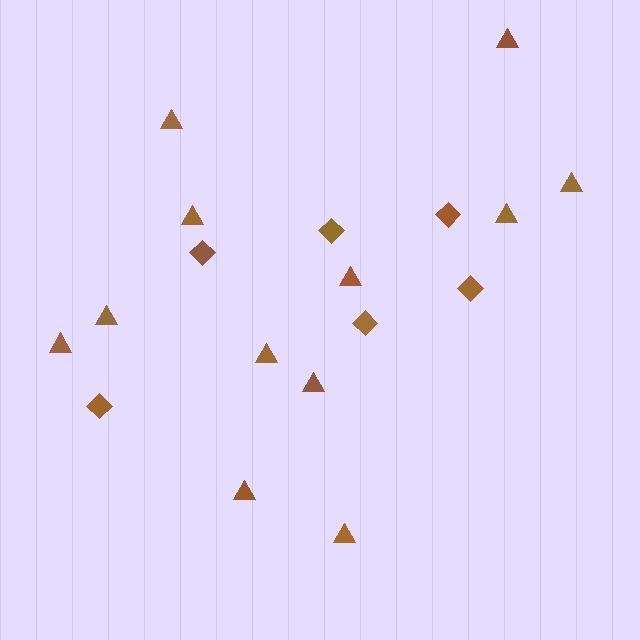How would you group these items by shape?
There are 2 groups: one group of diamonds (6) and one group of triangles (12).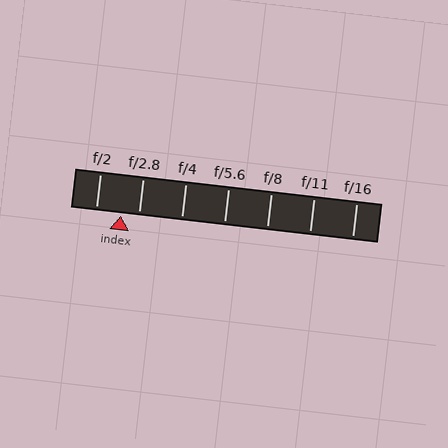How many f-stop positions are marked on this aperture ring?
There are 7 f-stop positions marked.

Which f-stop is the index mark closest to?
The index mark is closest to f/2.8.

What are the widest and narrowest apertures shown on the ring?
The widest aperture shown is f/2 and the narrowest is f/16.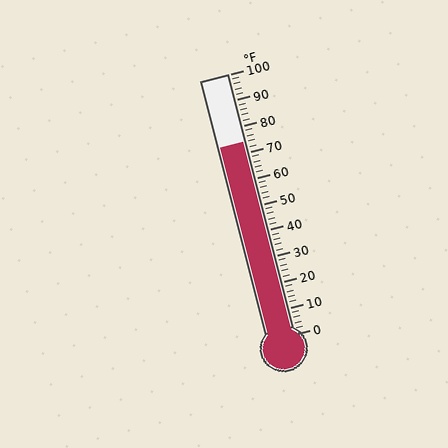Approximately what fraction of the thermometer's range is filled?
The thermometer is filled to approximately 75% of its range.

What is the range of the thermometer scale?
The thermometer scale ranges from 0°F to 100°F.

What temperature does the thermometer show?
The thermometer shows approximately 74°F.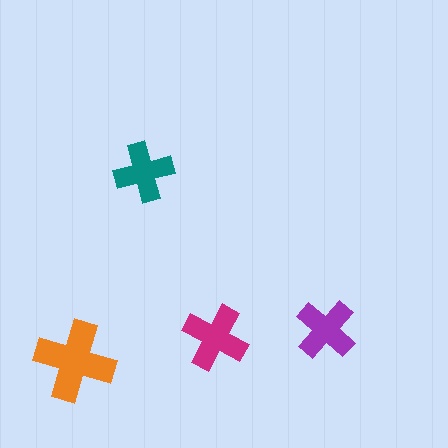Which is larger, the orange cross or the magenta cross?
The orange one.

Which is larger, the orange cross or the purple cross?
The orange one.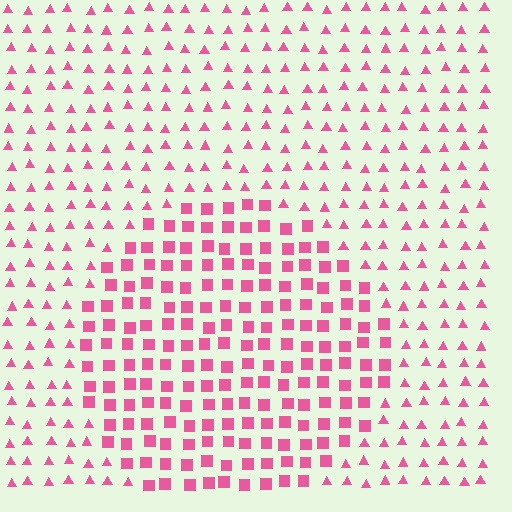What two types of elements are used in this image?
The image uses squares inside the circle region and triangles outside it.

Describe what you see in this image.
The image is filled with small pink elements arranged in a uniform grid. A circle-shaped region contains squares, while the surrounding area contains triangles. The boundary is defined purely by the change in element shape.